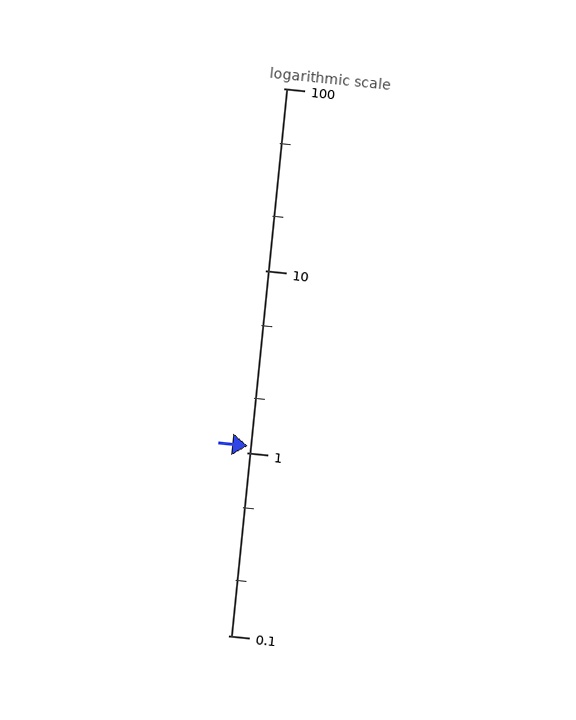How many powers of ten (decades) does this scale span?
The scale spans 3 decades, from 0.1 to 100.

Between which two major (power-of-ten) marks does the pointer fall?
The pointer is between 1 and 10.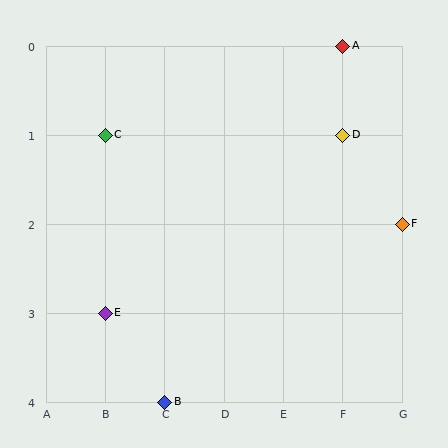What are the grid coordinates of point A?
Point A is at grid coordinates (F, 0).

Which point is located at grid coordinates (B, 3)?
Point E is at (B, 3).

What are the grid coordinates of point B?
Point B is at grid coordinates (C, 4).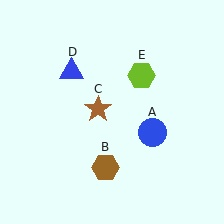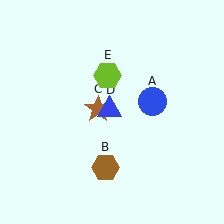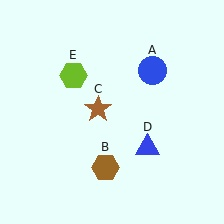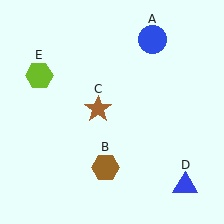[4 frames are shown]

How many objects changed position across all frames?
3 objects changed position: blue circle (object A), blue triangle (object D), lime hexagon (object E).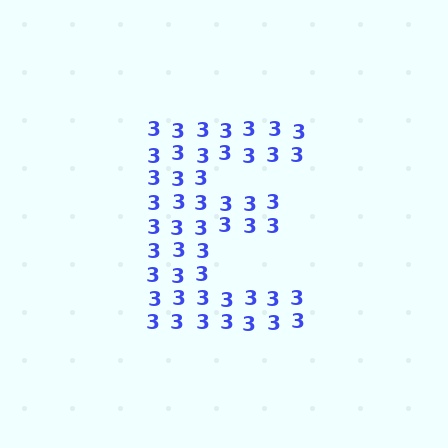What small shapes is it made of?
It is made of small digit 3's.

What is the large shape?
The large shape is the letter E.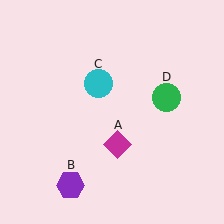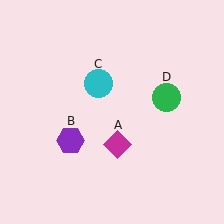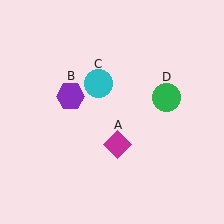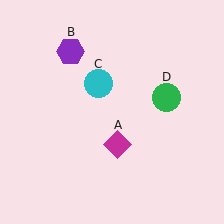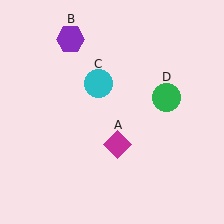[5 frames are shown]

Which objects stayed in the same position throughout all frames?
Magenta diamond (object A) and cyan circle (object C) and green circle (object D) remained stationary.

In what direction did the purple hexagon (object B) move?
The purple hexagon (object B) moved up.